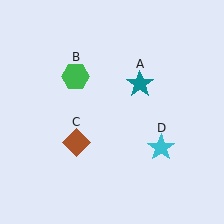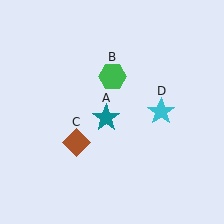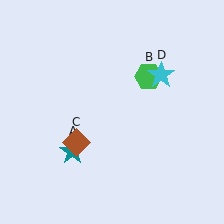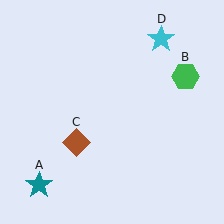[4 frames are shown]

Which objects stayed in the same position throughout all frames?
Brown diamond (object C) remained stationary.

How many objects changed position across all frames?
3 objects changed position: teal star (object A), green hexagon (object B), cyan star (object D).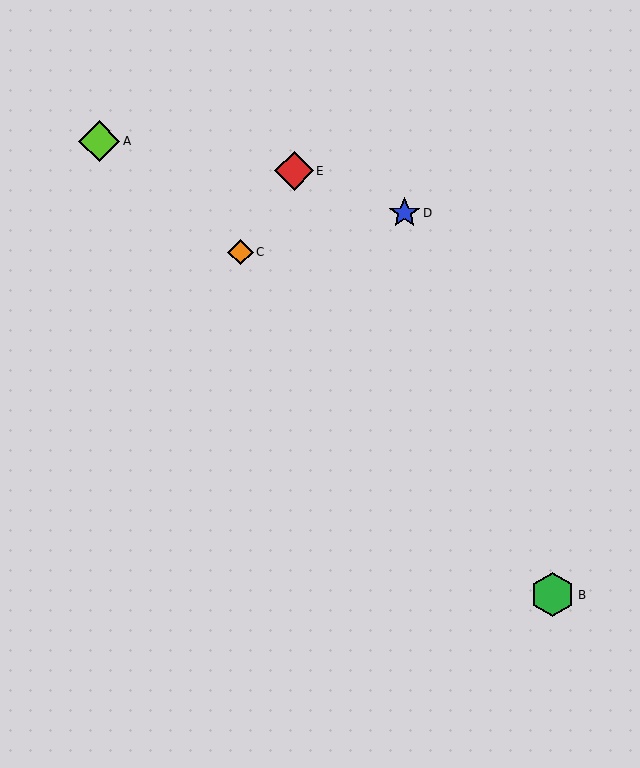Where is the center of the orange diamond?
The center of the orange diamond is at (240, 252).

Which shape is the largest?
The green hexagon (labeled B) is the largest.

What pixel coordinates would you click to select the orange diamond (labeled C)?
Click at (240, 252) to select the orange diamond C.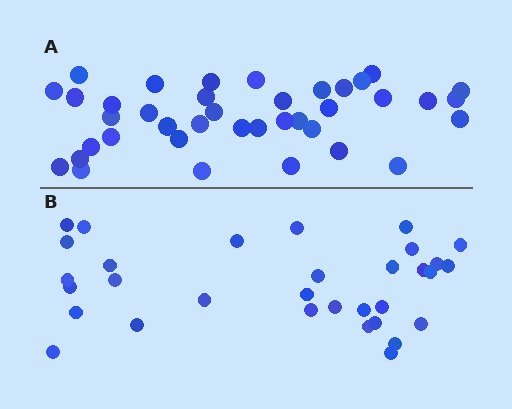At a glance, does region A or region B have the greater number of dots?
Region A (the top region) has more dots.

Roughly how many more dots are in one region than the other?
Region A has roughly 8 or so more dots than region B.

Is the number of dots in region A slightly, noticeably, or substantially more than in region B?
Region A has only slightly more — the two regions are fairly close. The ratio is roughly 1.2 to 1.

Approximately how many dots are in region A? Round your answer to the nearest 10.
About 40 dots. (The exact count is 39, which rounds to 40.)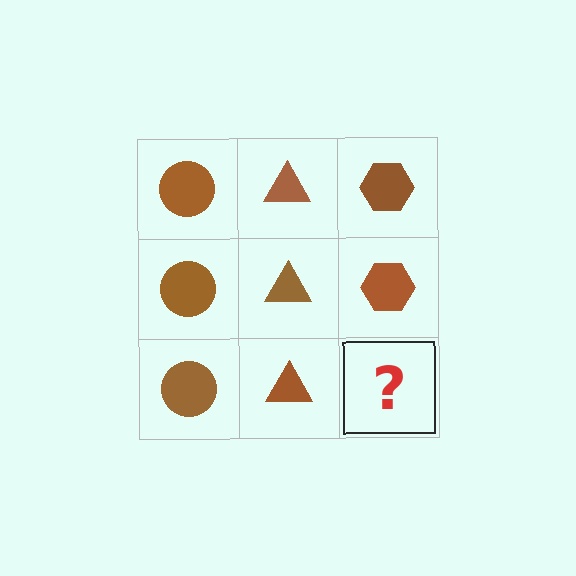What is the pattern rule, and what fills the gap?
The rule is that each column has a consistent shape. The gap should be filled with a brown hexagon.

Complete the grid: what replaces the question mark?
The question mark should be replaced with a brown hexagon.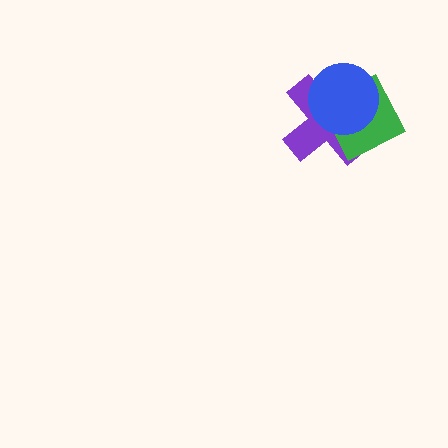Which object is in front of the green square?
The blue circle is in front of the green square.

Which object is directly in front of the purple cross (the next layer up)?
The green square is directly in front of the purple cross.